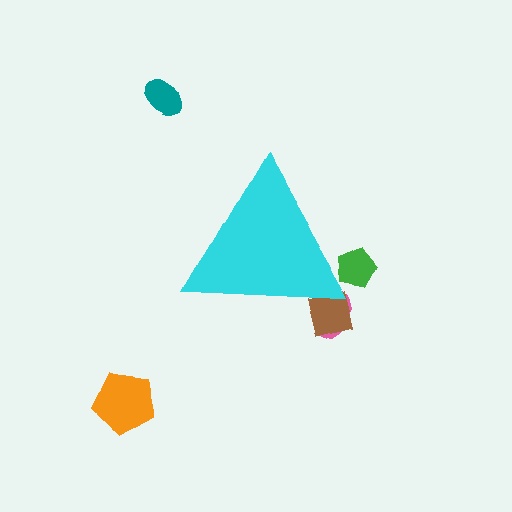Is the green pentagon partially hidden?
Yes, the green pentagon is partially hidden behind the cyan triangle.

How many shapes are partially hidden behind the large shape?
3 shapes are partially hidden.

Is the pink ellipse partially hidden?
Yes, the pink ellipse is partially hidden behind the cyan triangle.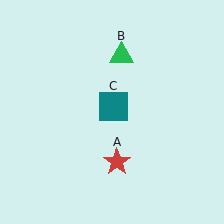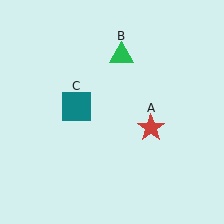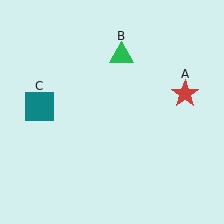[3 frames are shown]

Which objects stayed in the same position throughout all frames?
Green triangle (object B) remained stationary.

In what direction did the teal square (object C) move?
The teal square (object C) moved left.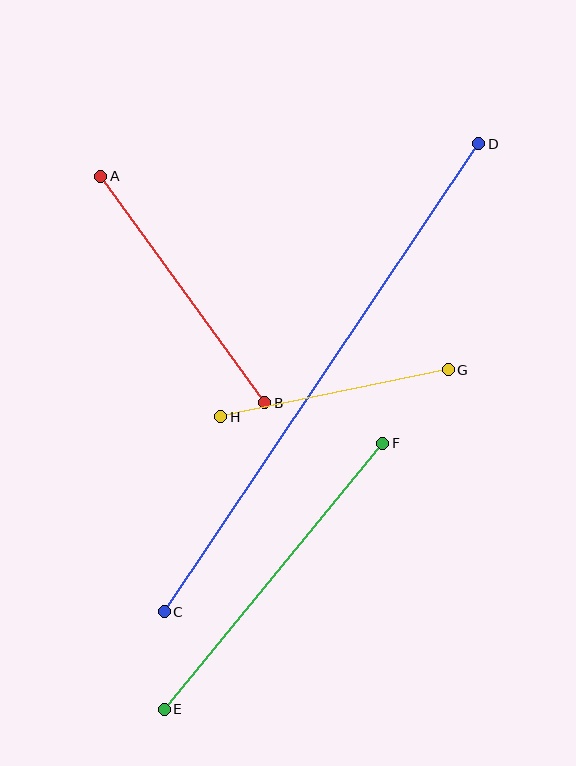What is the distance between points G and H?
The distance is approximately 232 pixels.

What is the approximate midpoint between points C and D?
The midpoint is at approximately (321, 378) pixels.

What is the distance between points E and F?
The distance is approximately 345 pixels.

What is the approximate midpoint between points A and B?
The midpoint is at approximately (183, 289) pixels.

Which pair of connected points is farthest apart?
Points C and D are farthest apart.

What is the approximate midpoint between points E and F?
The midpoint is at approximately (274, 576) pixels.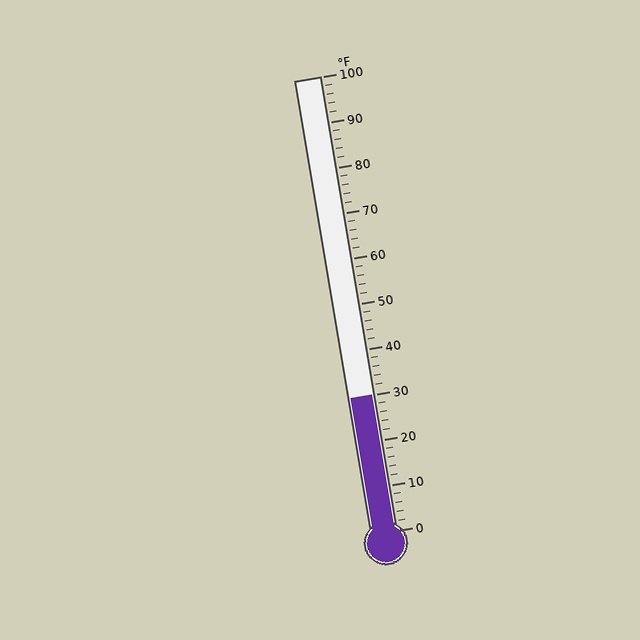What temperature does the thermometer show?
The thermometer shows approximately 30°F.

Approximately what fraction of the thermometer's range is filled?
The thermometer is filled to approximately 30% of its range.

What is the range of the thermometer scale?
The thermometer scale ranges from 0°F to 100°F.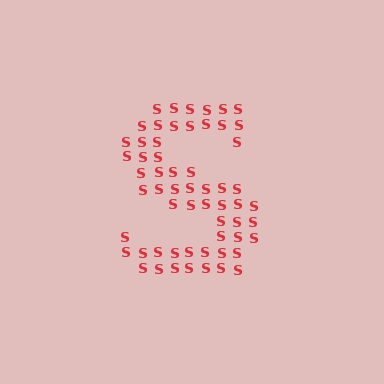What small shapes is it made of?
It is made of small letter S's.